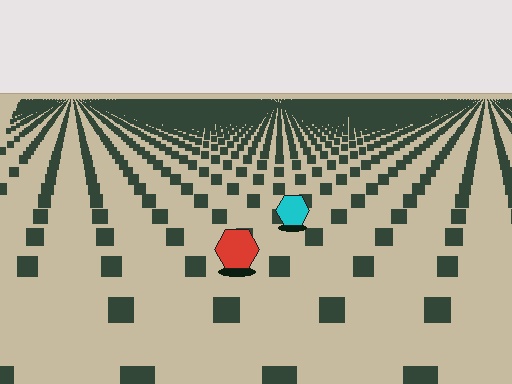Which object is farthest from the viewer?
The cyan hexagon is farthest from the viewer. It appears smaller and the ground texture around it is denser.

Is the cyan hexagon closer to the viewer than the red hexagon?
No. The red hexagon is closer — you can tell from the texture gradient: the ground texture is coarser near it.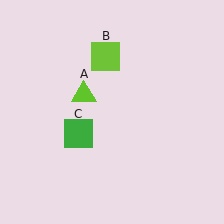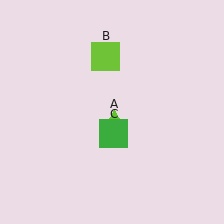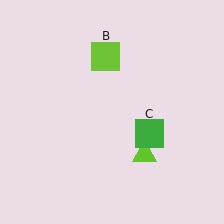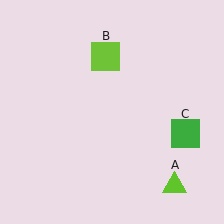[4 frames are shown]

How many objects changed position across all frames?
2 objects changed position: lime triangle (object A), green square (object C).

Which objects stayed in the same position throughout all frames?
Lime square (object B) remained stationary.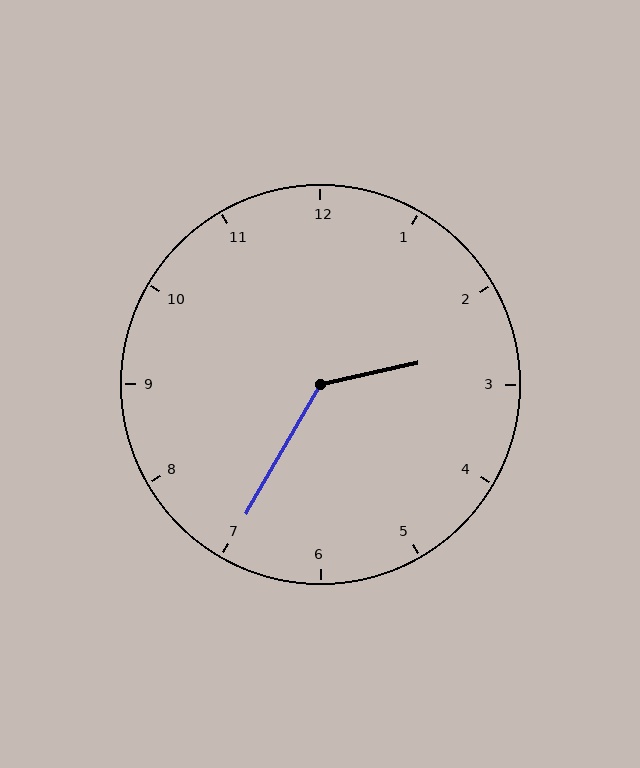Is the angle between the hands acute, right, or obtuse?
It is obtuse.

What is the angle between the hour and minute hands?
Approximately 132 degrees.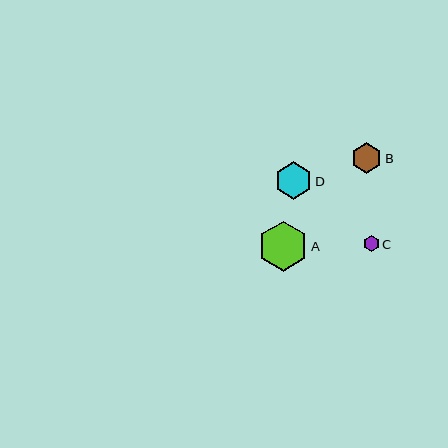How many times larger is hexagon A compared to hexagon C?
Hexagon A is approximately 3.1 times the size of hexagon C.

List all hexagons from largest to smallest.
From largest to smallest: A, D, B, C.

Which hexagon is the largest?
Hexagon A is the largest with a size of approximately 50 pixels.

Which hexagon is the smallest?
Hexagon C is the smallest with a size of approximately 16 pixels.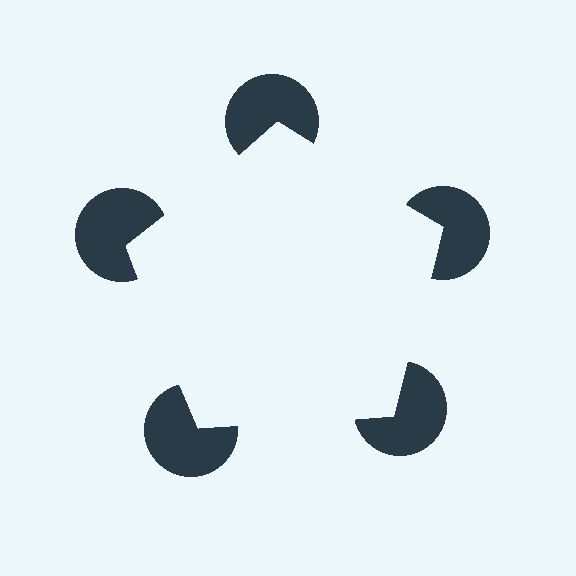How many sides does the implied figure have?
5 sides.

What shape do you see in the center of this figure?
An illusory pentagon — its edges are inferred from the aligned wedge cuts in the pac-man discs, not physically drawn.